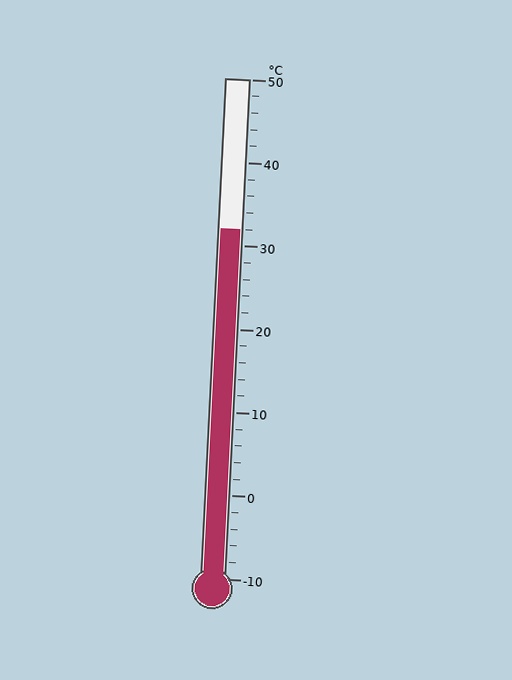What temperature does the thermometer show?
The thermometer shows approximately 32°C.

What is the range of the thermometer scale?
The thermometer scale ranges from -10°C to 50°C.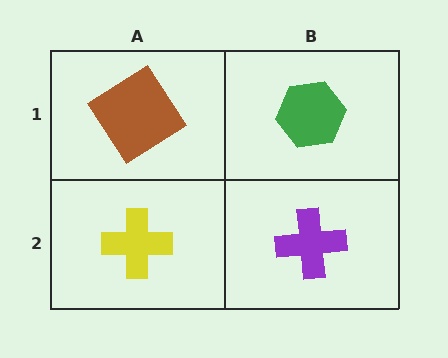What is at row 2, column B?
A purple cross.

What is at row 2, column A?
A yellow cross.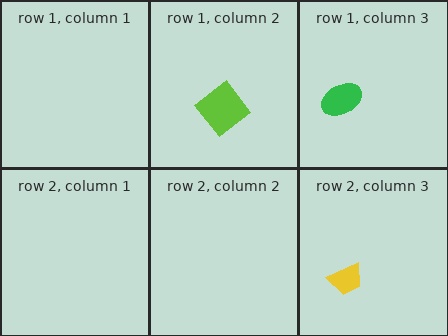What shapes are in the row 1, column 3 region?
The green ellipse.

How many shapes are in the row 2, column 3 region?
1.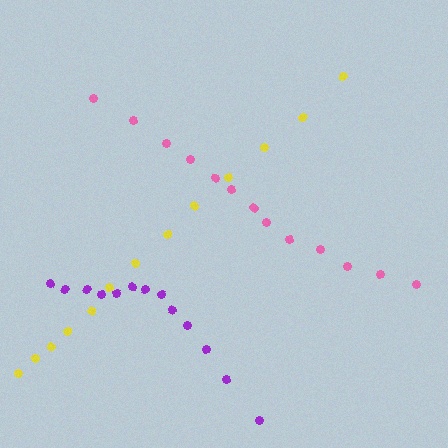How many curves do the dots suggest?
There are 3 distinct paths.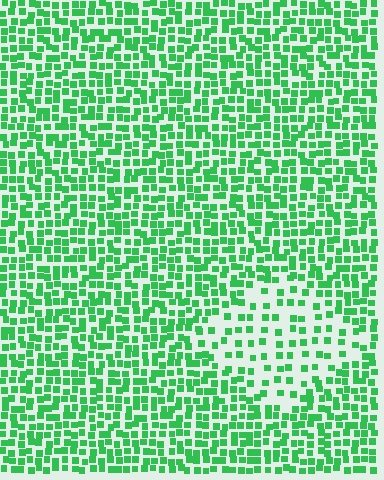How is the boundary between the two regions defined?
The boundary is defined by a change in element density (approximately 2.2x ratio). All elements are the same color, size, and shape.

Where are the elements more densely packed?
The elements are more densely packed outside the diamond boundary.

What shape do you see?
I see a diamond.